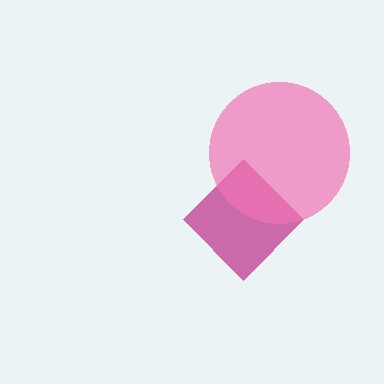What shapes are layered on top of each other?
The layered shapes are: a magenta diamond, a pink circle.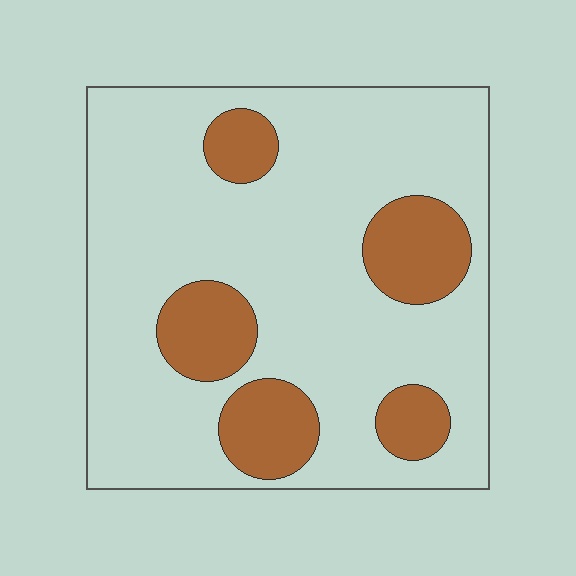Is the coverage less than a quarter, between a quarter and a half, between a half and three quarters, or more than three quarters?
Less than a quarter.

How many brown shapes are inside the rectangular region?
5.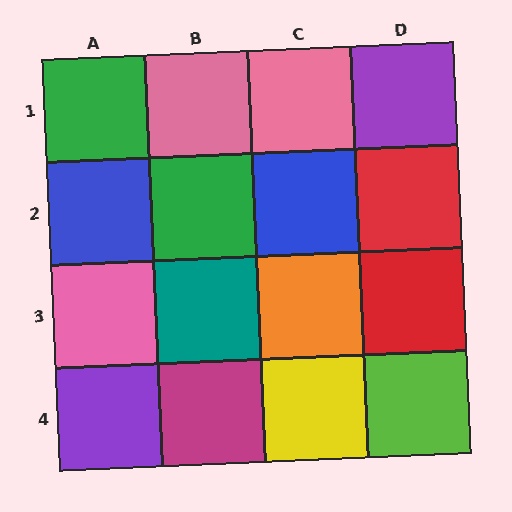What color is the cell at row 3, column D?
Red.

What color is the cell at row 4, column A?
Purple.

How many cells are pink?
3 cells are pink.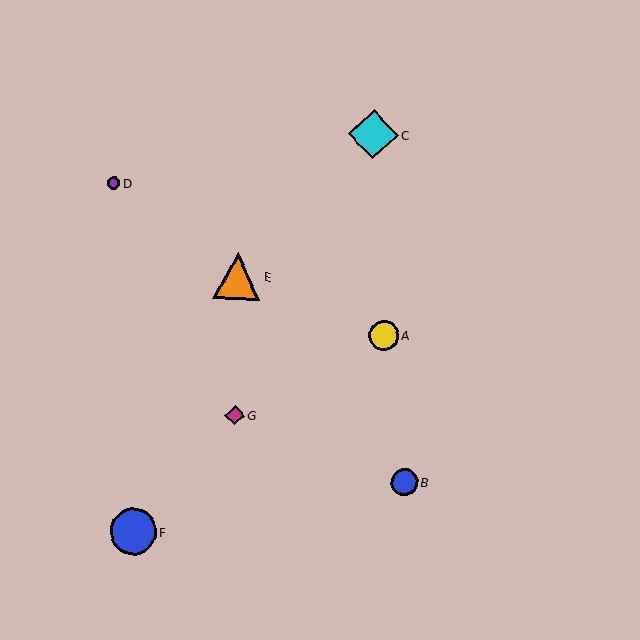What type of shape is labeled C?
Shape C is a cyan diamond.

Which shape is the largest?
The cyan diamond (labeled C) is the largest.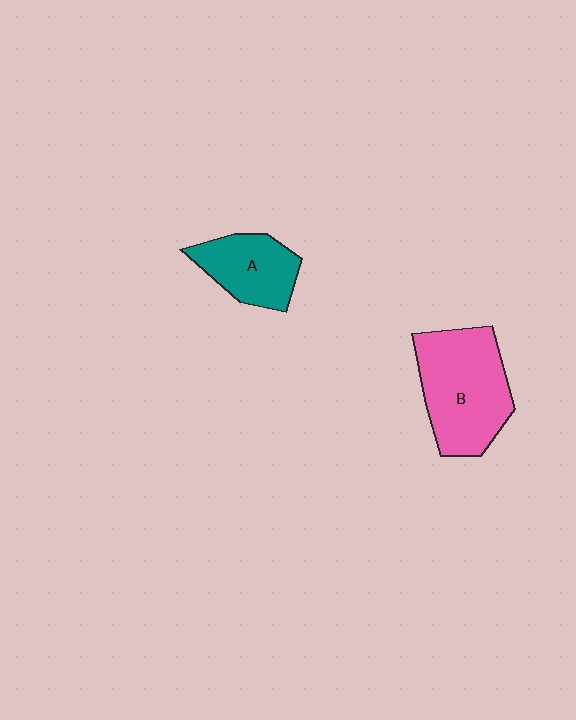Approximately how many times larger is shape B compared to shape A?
Approximately 1.7 times.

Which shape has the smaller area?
Shape A (teal).